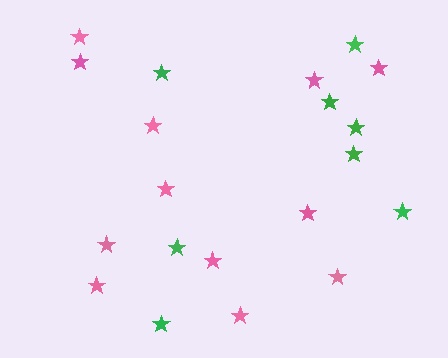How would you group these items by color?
There are 2 groups: one group of pink stars (12) and one group of green stars (8).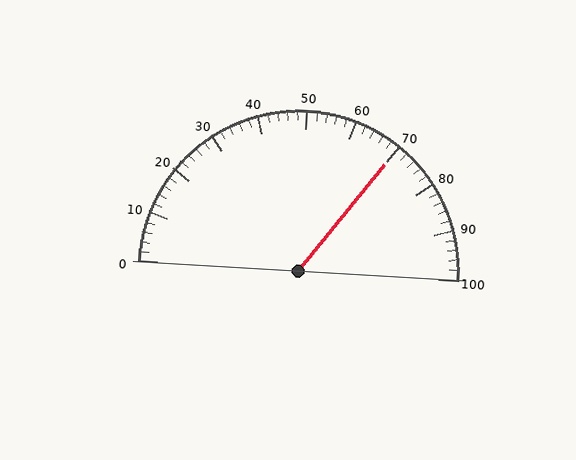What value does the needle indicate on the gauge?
The needle indicates approximately 70.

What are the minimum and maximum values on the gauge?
The gauge ranges from 0 to 100.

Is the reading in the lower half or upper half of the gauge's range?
The reading is in the upper half of the range (0 to 100).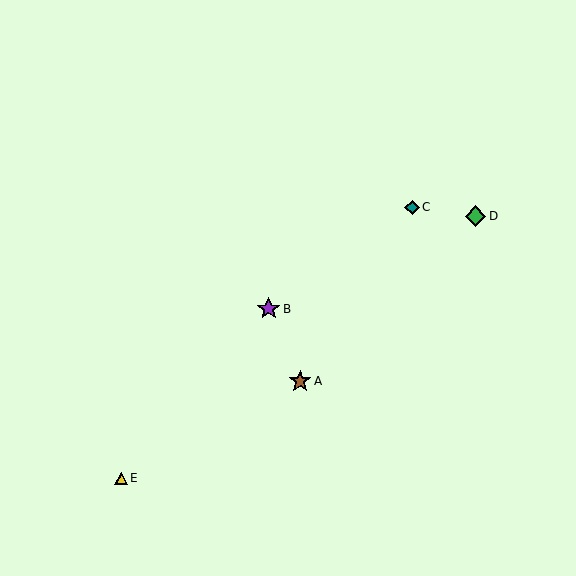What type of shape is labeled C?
Shape C is a teal diamond.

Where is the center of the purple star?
The center of the purple star is at (269, 309).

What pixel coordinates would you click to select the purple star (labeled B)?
Click at (269, 309) to select the purple star B.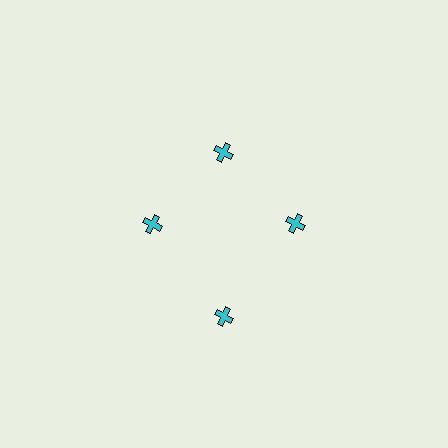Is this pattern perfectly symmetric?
No. The 4 cyan crosses are arranged in a ring, but one element near the 6 o'clock position is pushed outward from the center, breaking the 4-fold rotational symmetry.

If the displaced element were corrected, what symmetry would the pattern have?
It would have 4-fold rotational symmetry — the pattern would map onto itself every 90 degrees.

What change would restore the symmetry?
The symmetry would be restored by moving it inward, back onto the ring so that all 4 crosses sit at equal angles and equal distance from the center.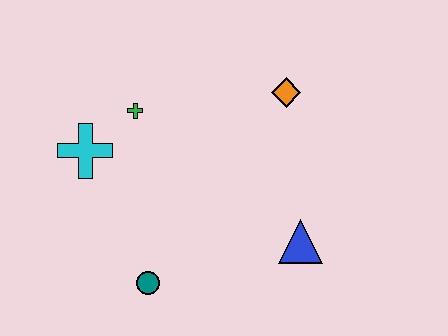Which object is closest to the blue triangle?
The orange diamond is closest to the blue triangle.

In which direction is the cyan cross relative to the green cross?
The cyan cross is to the left of the green cross.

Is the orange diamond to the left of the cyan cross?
No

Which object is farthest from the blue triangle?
The cyan cross is farthest from the blue triangle.